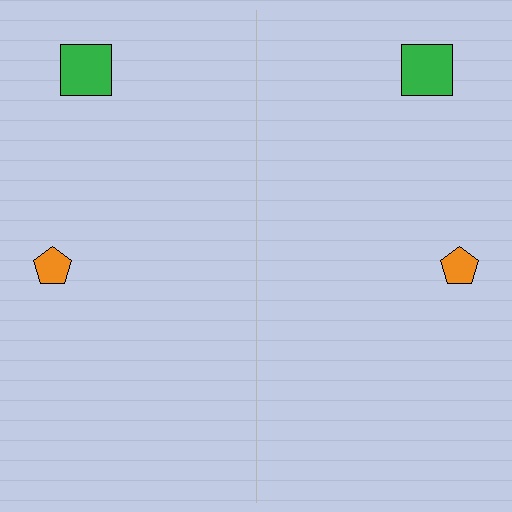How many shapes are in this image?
There are 4 shapes in this image.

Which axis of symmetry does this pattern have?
The pattern has a vertical axis of symmetry running through the center of the image.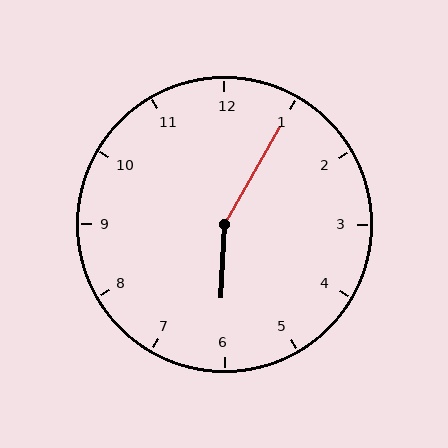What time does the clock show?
6:05.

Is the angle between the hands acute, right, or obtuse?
It is obtuse.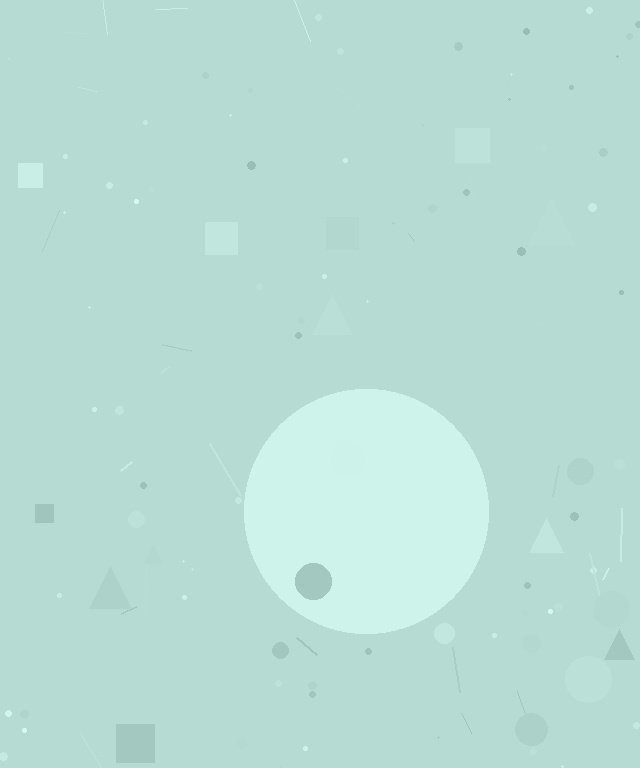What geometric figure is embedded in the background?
A circle is embedded in the background.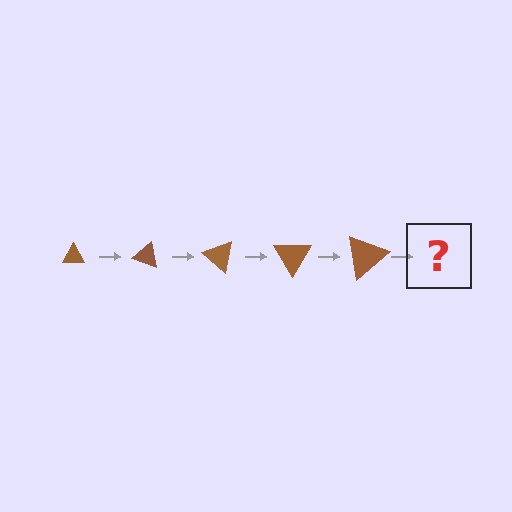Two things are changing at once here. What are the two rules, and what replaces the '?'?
The two rules are that the triangle grows larger each step and it rotates 20 degrees each step. The '?' should be a triangle, larger than the previous one and rotated 100 degrees from the start.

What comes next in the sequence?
The next element should be a triangle, larger than the previous one and rotated 100 degrees from the start.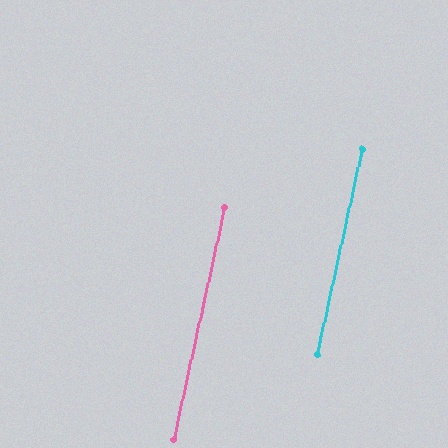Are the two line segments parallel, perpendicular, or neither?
Parallel — their directions differ by only 0.1°.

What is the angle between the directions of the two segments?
Approximately 0 degrees.